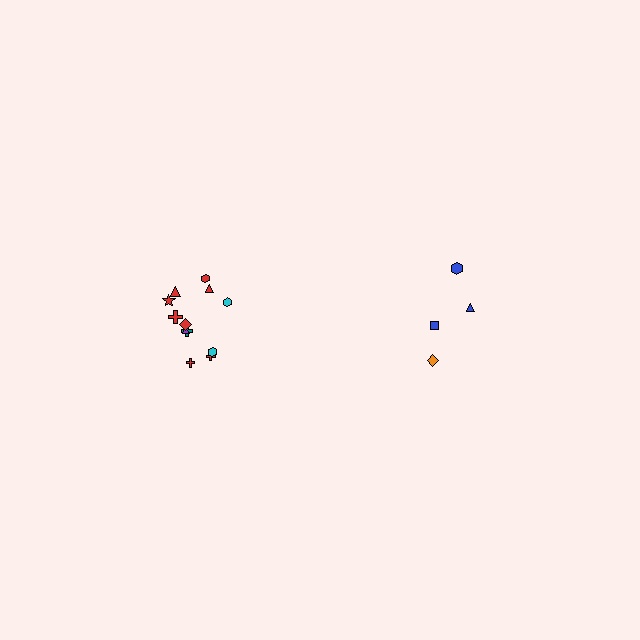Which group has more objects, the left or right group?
The left group.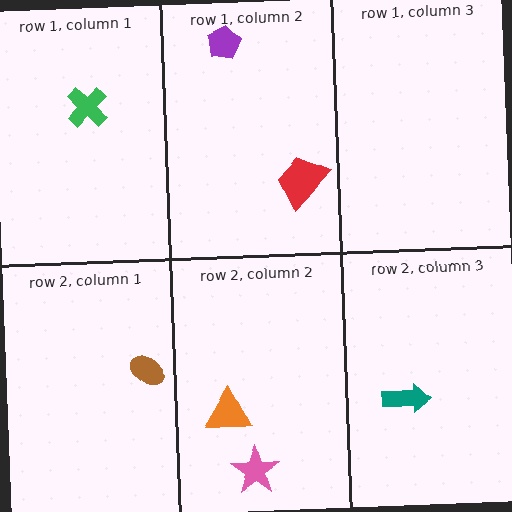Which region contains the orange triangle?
The row 2, column 2 region.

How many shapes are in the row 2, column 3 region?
1.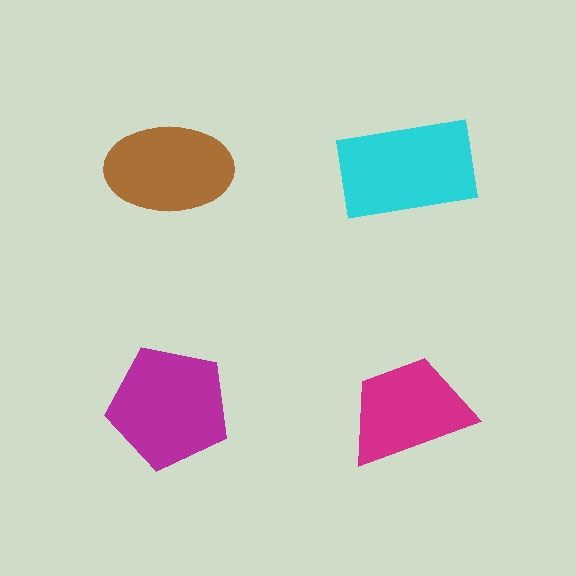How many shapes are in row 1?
2 shapes.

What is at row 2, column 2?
A magenta trapezoid.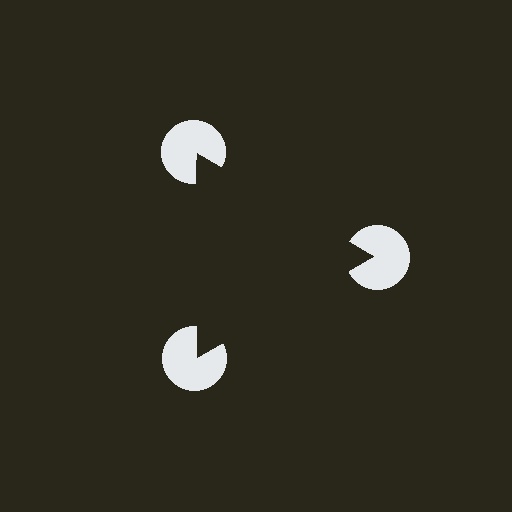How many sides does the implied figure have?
3 sides.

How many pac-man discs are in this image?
There are 3 — one at each vertex of the illusory triangle.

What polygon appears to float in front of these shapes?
An illusory triangle — its edges are inferred from the aligned wedge cuts in the pac-man discs, not physically drawn.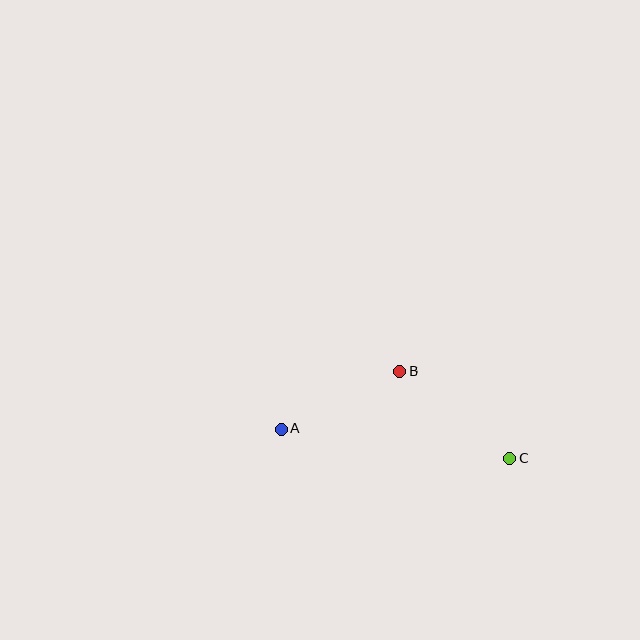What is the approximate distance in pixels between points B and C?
The distance between B and C is approximately 141 pixels.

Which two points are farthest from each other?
Points A and C are farthest from each other.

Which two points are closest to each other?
Points A and B are closest to each other.